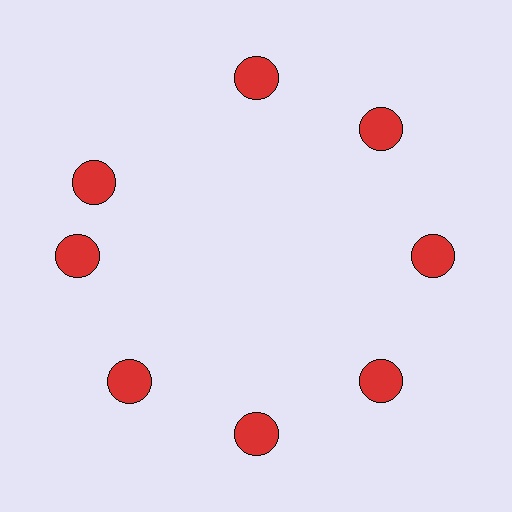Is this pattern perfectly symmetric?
No. The 8 red circles are arranged in a ring, but one element near the 10 o'clock position is rotated out of alignment along the ring, breaking the 8-fold rotational symmetry.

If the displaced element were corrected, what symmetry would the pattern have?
It would have 8-fold rotational symmetry — the pattern would map onto itself every 45 degrees.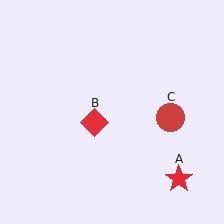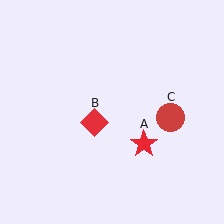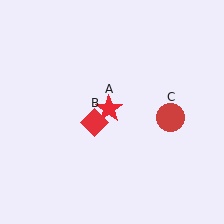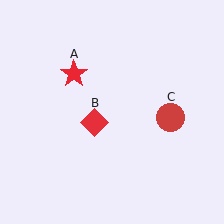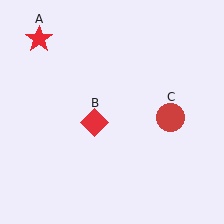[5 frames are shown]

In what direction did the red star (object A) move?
The red star (object A) moved up and to the left.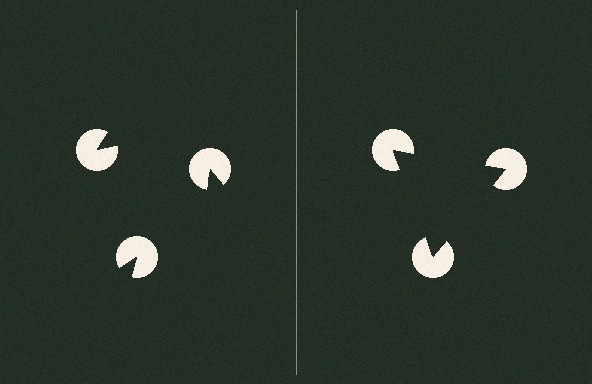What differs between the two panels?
The pac-man discs are positioned identically on both sides; only the wedge orientations differ. On the right they align to a triangle; on the left they are misaligned.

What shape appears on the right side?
An illusory triangle.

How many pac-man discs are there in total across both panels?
6 — 3 on each side.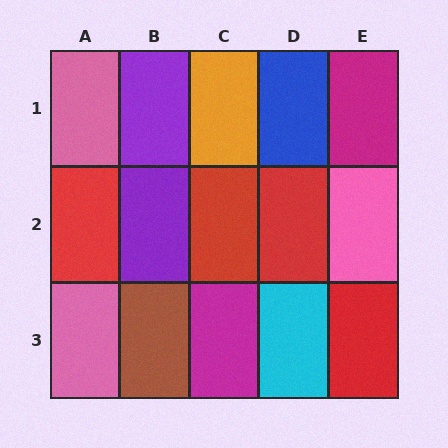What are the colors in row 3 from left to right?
Pink, brown, magenta, cyan, red.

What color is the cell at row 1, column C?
Orange.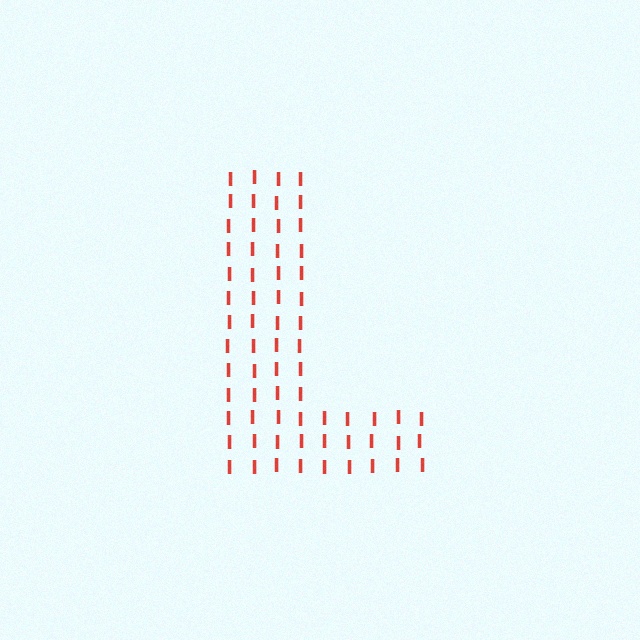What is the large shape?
The large shape is the letter L.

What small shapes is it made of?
It is made of small letter I's.